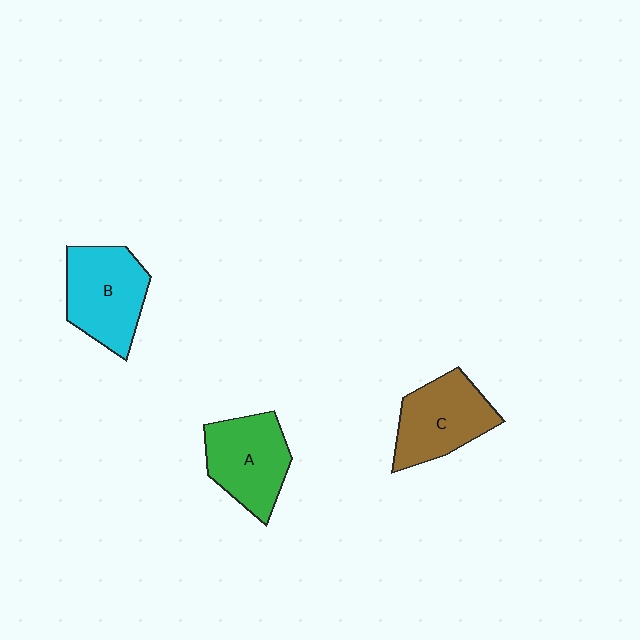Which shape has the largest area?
Shape B (cyan).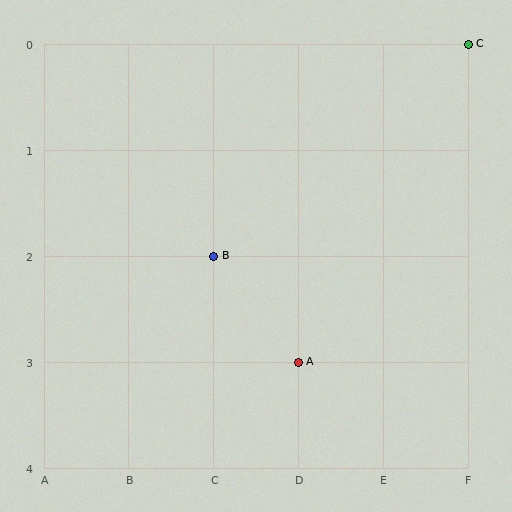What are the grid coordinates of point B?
Point B is at grid coordinates (C, 2).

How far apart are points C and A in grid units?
Points C and A are 2 columns and 3 rows apart (about 3.6 grid units diagonally).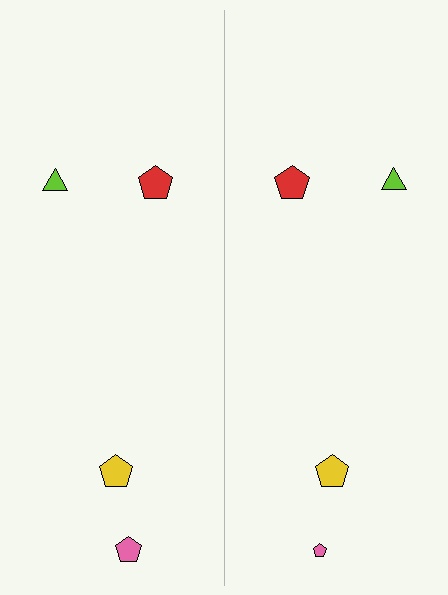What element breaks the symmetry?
The pink pentagon on the right side has a different size than its mirror counterpart.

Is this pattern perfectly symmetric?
No, the pattern is not perfectly symmetric. The pink pentagon on the right side has a different size than its mirror counterpart.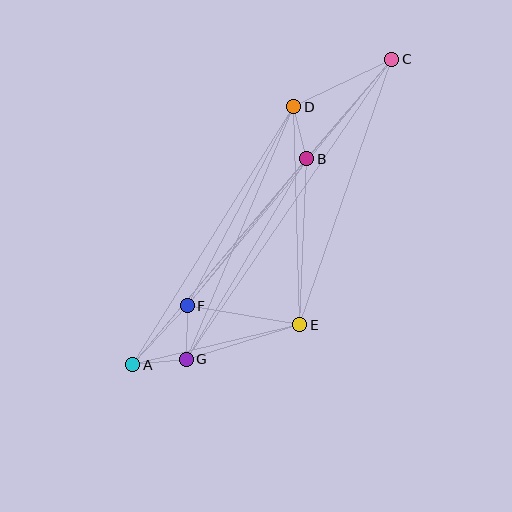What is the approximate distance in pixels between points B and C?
The distance between B and C is approximately 131 pixels.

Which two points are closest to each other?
Points B and D are closest to each other.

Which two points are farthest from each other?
Points A and C are farthest from each other.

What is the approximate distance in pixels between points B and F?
The distance between B and F is approximately 190 pixels.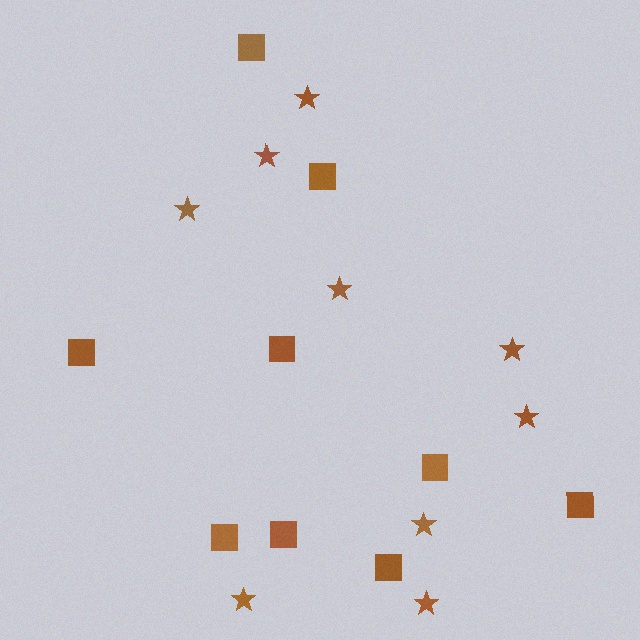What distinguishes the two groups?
There are 2 groups: one group of stars (9) and one group of squares (9).